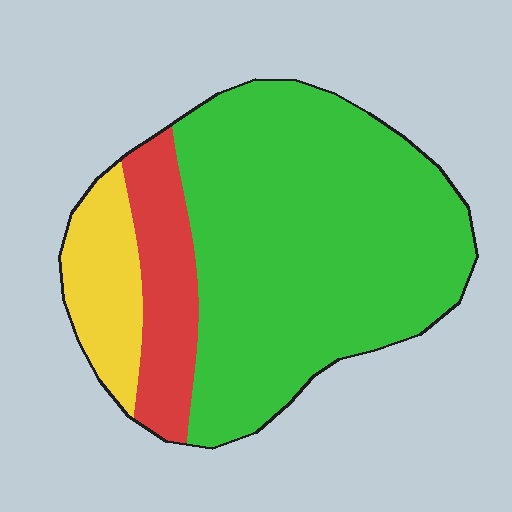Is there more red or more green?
Green.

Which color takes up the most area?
Green, at roughly 70%.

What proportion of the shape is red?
Red covers about 15% of the shape.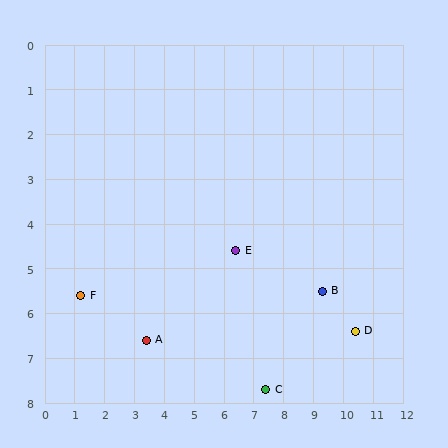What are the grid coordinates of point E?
Point E is at approximately (6.4, 4.6).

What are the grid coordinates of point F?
Point F is at approximately (1.2, 5.6).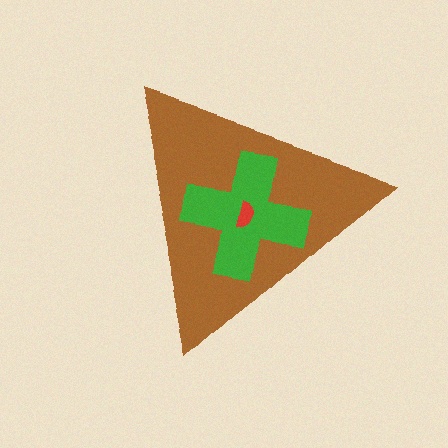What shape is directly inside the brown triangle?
The green cross.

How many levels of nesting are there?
3.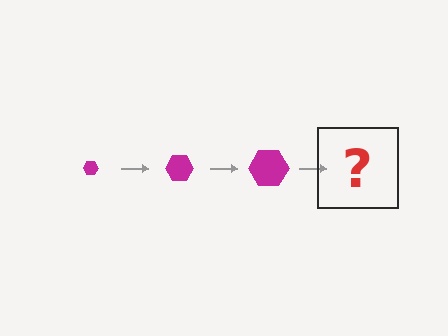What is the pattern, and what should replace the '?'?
The pattern is that the hexagon gets progressively larger each step. The '?' should be a magenta hexagon, larger than the previous one.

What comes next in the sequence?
The next element should be a magenta hexagon, larger than the previous one.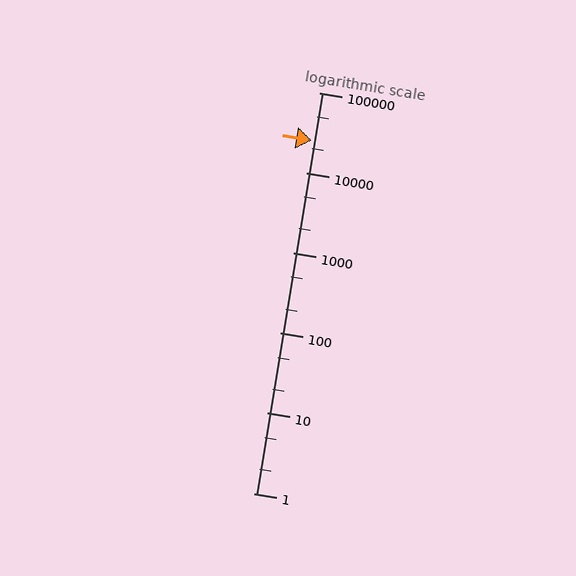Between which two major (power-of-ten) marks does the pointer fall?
The pointer is between 10000 and 100000.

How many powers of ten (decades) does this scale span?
The scale spans 5 decades, from 1 to 100000.